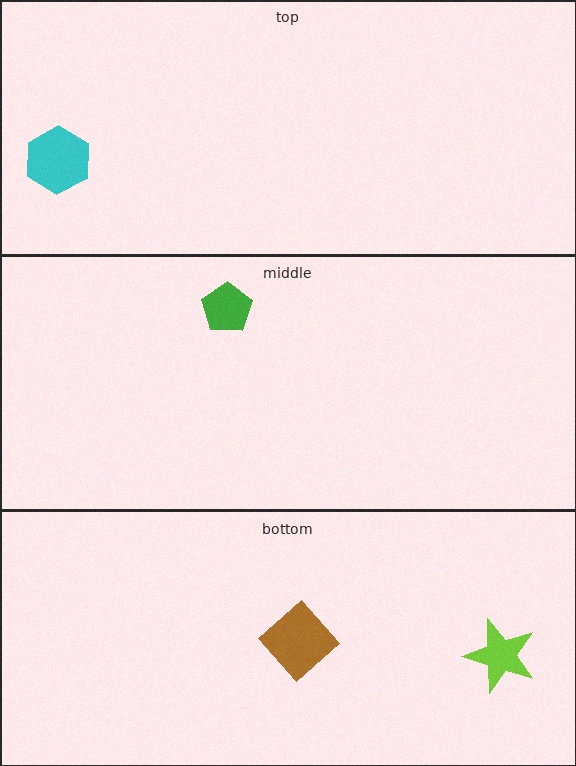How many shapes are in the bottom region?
2.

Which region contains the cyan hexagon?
The top region.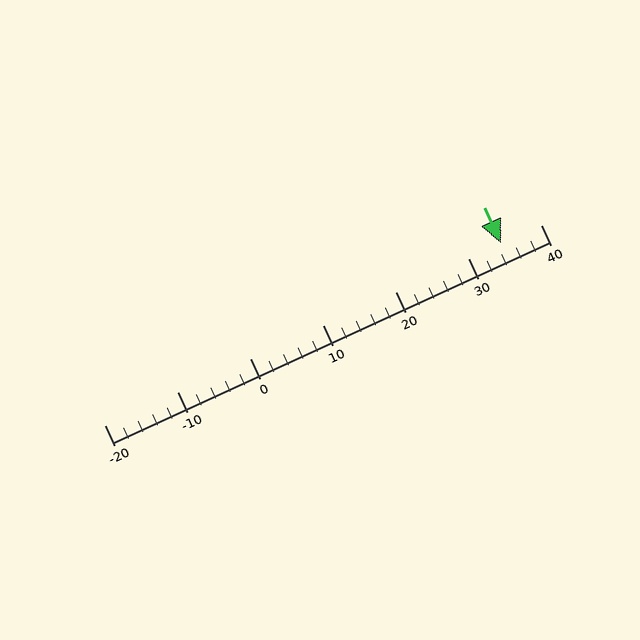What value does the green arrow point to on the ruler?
The green arrow points to approximately 35.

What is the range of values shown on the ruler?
The ruler shows values from -20 to 40.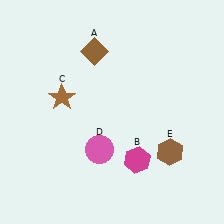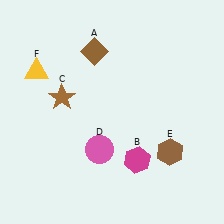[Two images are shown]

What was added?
A yellow triangle (F) was added in Image 2.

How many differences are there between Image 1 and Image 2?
There is 1 difference between the two images.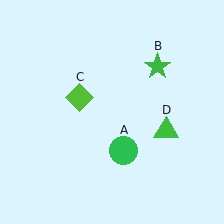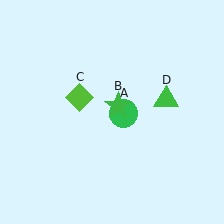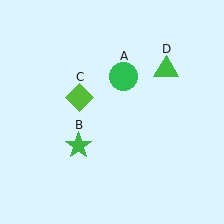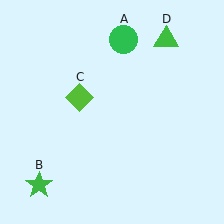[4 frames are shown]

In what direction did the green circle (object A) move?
The green circle (object A) moved up.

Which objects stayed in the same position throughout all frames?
Lime diamond (object C) remained stationary.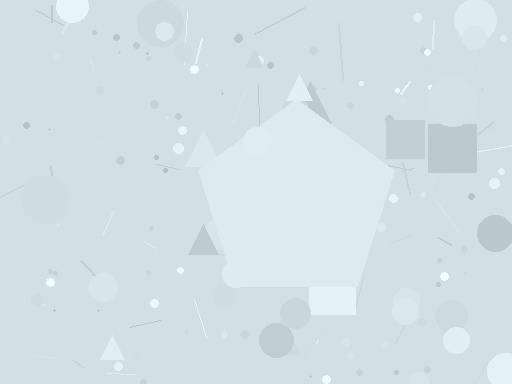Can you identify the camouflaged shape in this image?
The camouflaged shape is a pentagon.